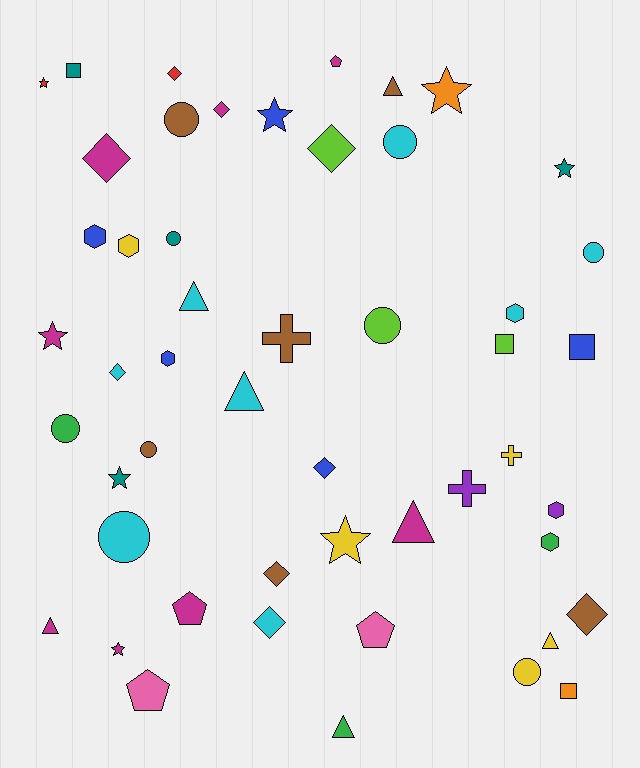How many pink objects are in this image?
There are 2 pink objects.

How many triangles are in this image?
There are 7 triangles.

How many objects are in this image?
There are 50 objects.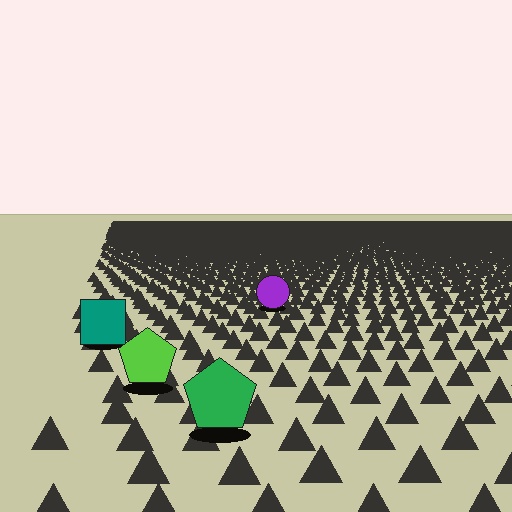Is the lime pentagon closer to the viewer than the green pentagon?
No. The green pentagon is closer — you can tell from the texture gradient: the ground texture is coarser near it.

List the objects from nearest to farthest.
From nearest to farthest: the green pentagon, the lime pentagon, the teal square, the purple circle.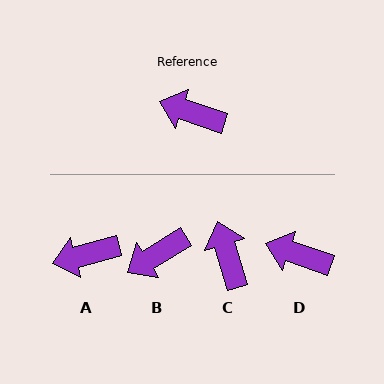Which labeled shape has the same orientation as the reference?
D.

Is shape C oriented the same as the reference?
No, it is off by about 54 degrees.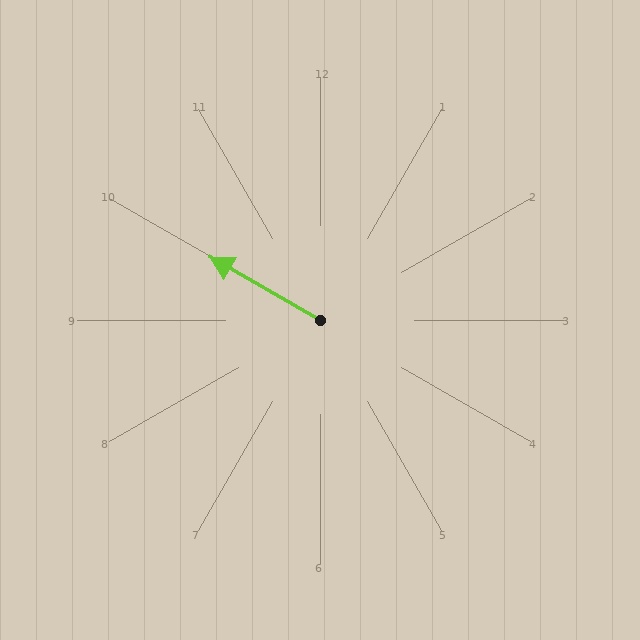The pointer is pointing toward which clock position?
Roughly 10 o'clock.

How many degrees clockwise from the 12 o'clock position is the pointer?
Approximately 300 degrees.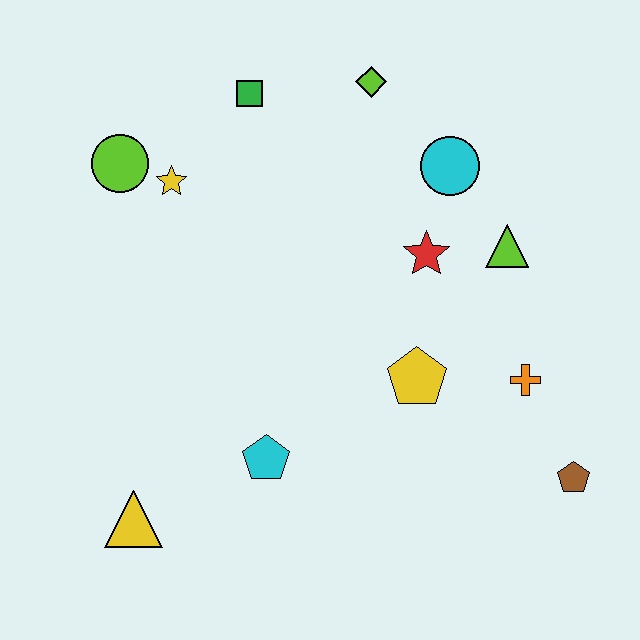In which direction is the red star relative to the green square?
The red star is to the right of the green square.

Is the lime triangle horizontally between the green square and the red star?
No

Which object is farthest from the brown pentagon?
The lime circle is farthest from the brown pentagon.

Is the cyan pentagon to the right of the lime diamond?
No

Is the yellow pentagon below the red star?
Yes